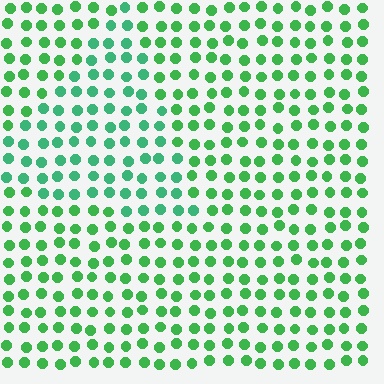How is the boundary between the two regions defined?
The boundary is defined purely by a slight shift in hue (about 23 degrees). Spacing, size, and orientation are identical on both sides.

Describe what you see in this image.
The image is filled with small green elements in a uniform arrangement. A triangle-shaped region is visible where the elements are tinted to a slightly different hue, forming a subtle color boundary.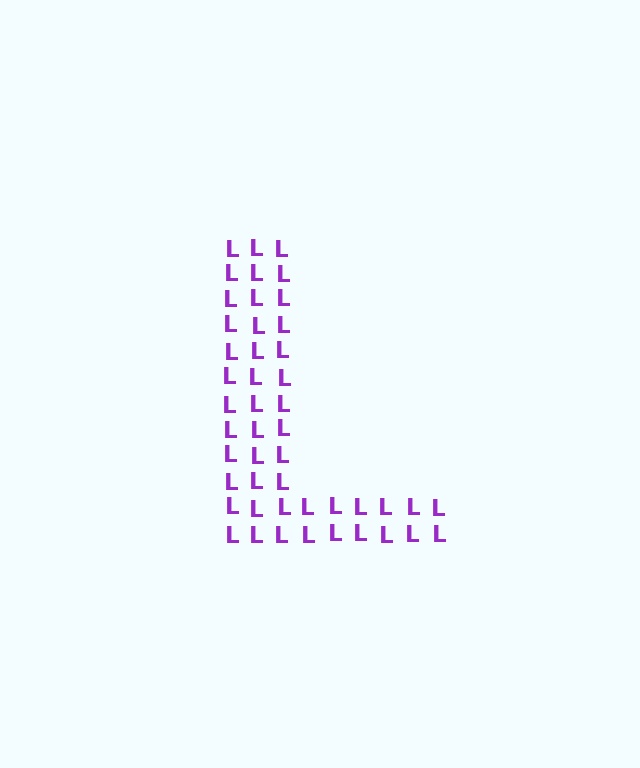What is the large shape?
The large shape is the letter L.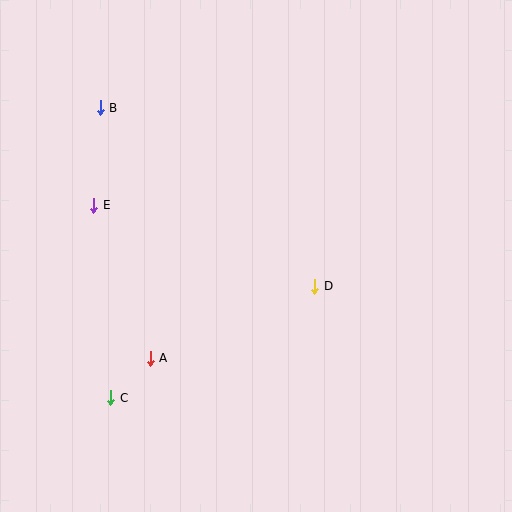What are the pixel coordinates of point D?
Point D is at (315, 286).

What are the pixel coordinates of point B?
Point B is at (100, 108).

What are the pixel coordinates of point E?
Point E is at (94, 205).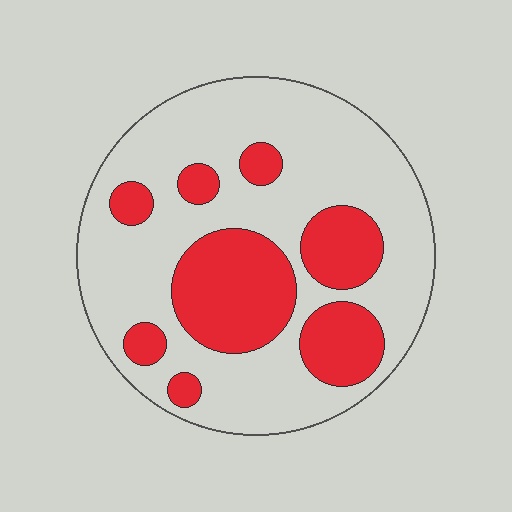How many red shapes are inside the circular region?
8.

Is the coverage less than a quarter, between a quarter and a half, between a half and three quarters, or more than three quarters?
Between a quarter and a half.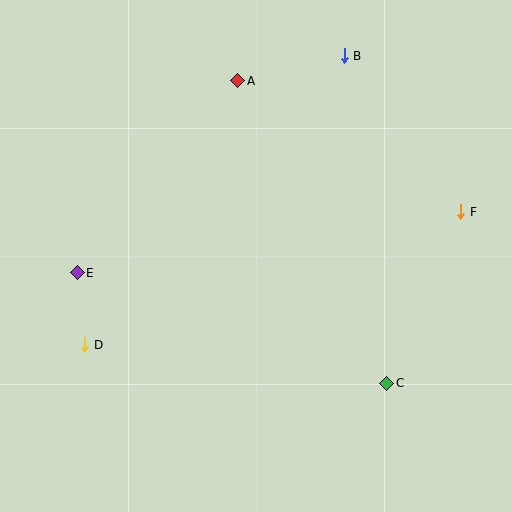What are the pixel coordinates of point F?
Point F is at (461, 212).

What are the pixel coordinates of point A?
Point A is at (238, 81).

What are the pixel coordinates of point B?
Point B is at (344, 56).